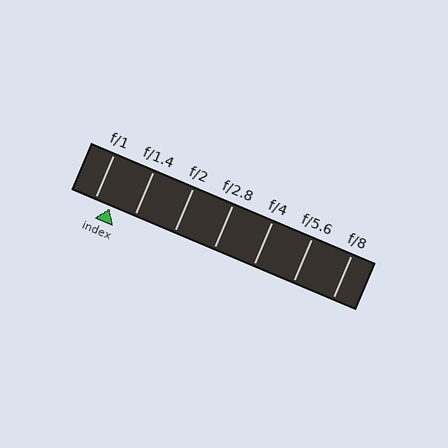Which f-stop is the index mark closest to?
The index mark is closest to f/1.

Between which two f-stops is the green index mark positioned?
The index mark is between f/1 and f/1.4.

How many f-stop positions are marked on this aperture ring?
There are 7 f-stop positions marked.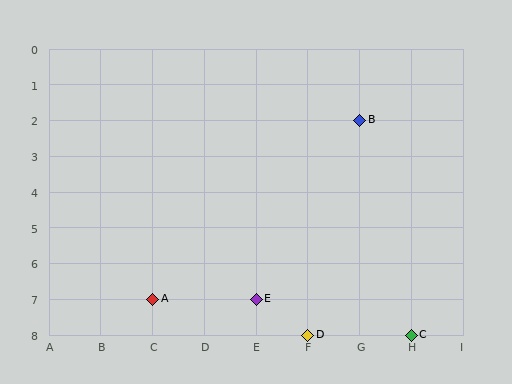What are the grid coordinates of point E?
Point E is at grid coordinates (E, 7).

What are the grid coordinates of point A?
Point A is at grid coordinates (C, 7).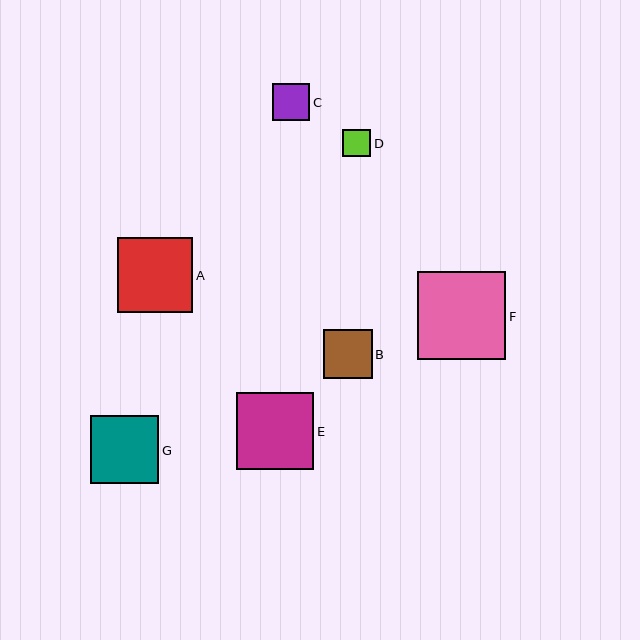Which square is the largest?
Square F is the largest with a size of approximately 88 pixels.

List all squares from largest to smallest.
From largest to smallest: F, E, A, G, B, C, D.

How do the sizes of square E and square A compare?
Square E and square A are approximately the same size.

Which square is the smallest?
Square D is the smallest with a size of approximately 28 pixels.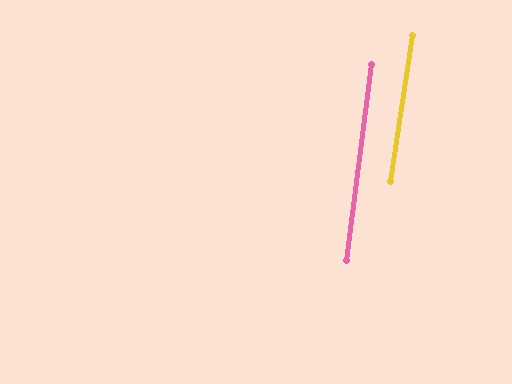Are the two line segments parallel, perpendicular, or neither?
Parallel — their directions differ by only 1.4°.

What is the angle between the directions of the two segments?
Approximately 1 degree.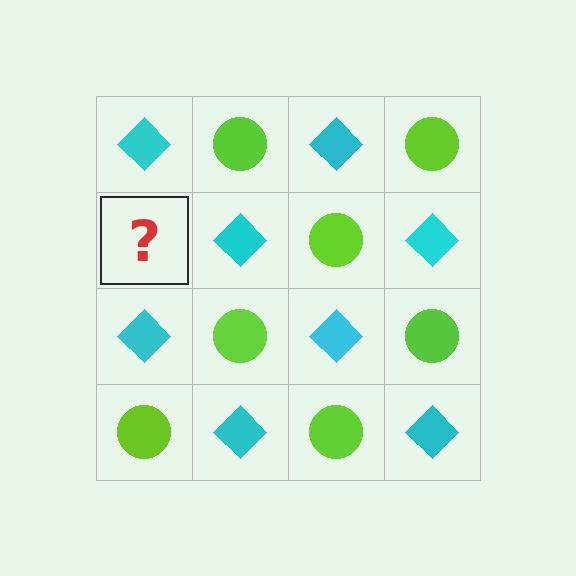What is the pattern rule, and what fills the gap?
The rule is that it alternates cyan diamond and lime circle in a checkerboard pattern. The gap should be filled with a lime circle.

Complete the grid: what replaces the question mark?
The question mark should be replaced with a lime circle.